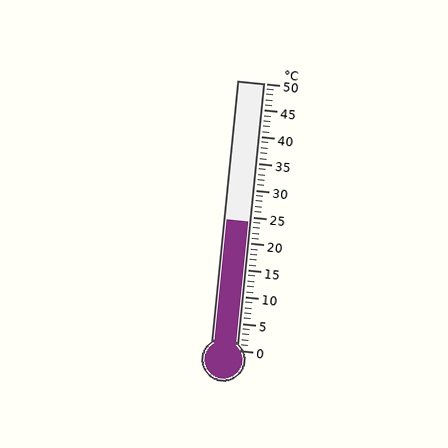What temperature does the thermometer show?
The thermometer shows approximately 24°C.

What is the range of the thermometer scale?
The thermometer scale ranges from 0°C to 50°C.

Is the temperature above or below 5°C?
The temperature is above 5°C.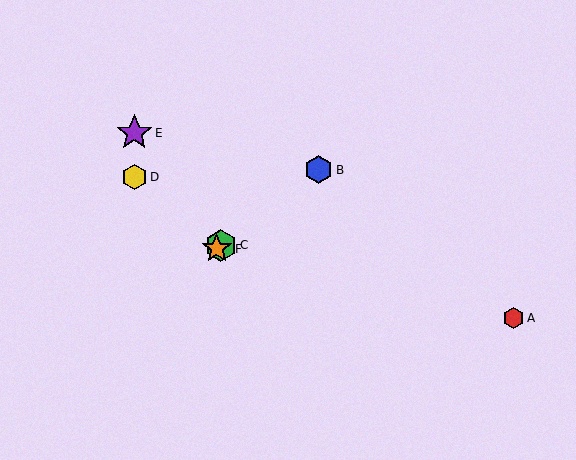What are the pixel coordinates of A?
Object A is at (513, 318).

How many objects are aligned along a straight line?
3 objects (B, C, F) are aligned along a straight line.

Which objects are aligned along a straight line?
Objects B, C, F are aligned along a straight line.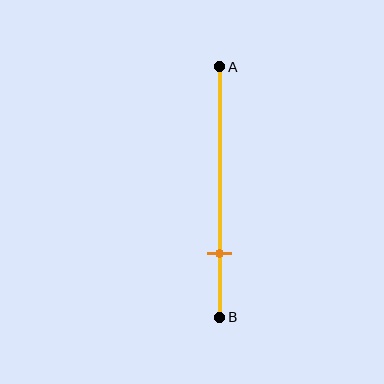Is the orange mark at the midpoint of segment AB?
No, the mark is at about 75% from A, not at the 50% midpoint.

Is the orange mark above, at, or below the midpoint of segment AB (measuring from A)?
The orange mark is below the midpoint of segment AB.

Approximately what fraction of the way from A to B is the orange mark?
The orange mark is approximately 75% of the way from A to B.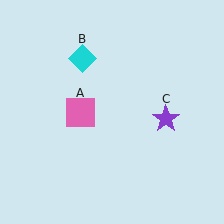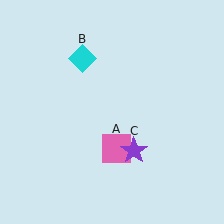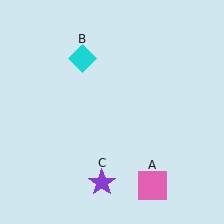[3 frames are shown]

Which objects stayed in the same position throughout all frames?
Cyan diamond (object B) remained stationary.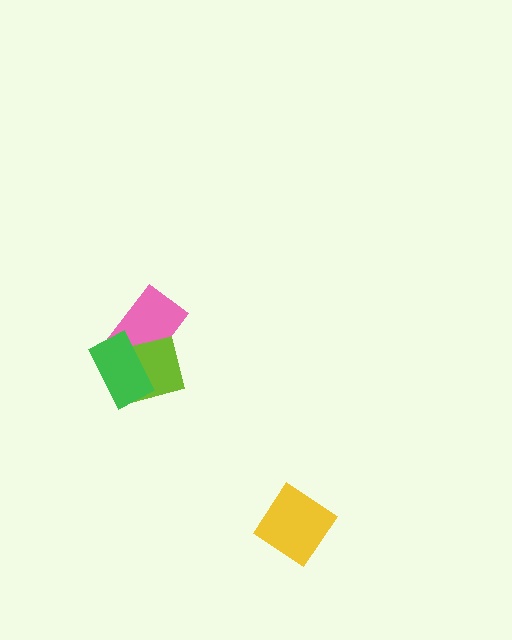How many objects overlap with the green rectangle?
2 objects overlap with the green rectangle.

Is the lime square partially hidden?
Yes, it is partially covered by another shape.